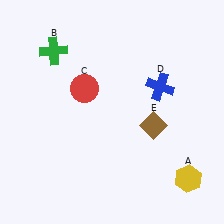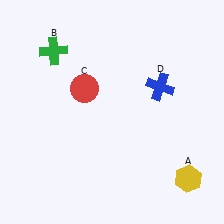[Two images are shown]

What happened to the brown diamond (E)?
The brown diamond (E) was removed in Image 2. It was in the bottom-right area of Image 1.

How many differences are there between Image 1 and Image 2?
There is 1 difference between the two images.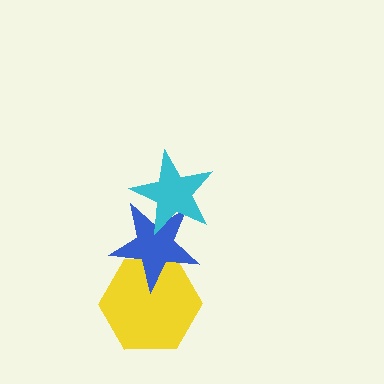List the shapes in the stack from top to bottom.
From top to bottom: the cyan star, the blue star, the yellow hexagon.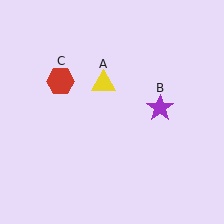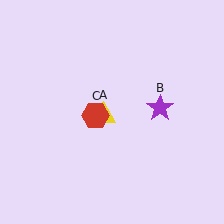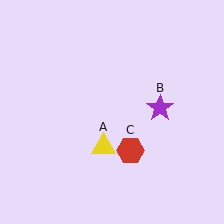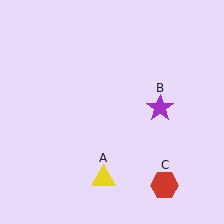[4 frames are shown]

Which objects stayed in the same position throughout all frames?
Purple star (object B) remained stationary.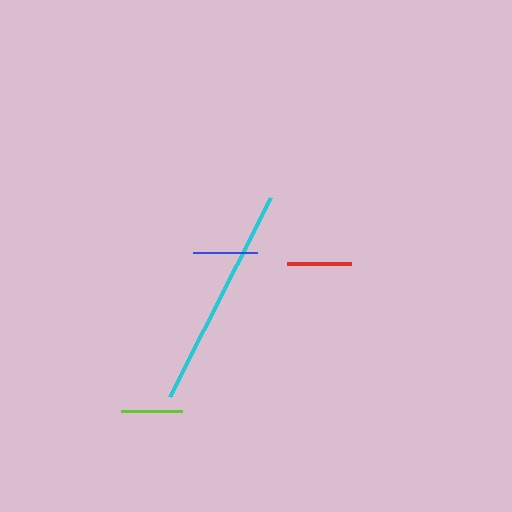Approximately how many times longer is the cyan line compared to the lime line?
The cyan line is approximately 3.6 times the length of the lime line.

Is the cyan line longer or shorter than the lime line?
The cyan line is longer than the lime line.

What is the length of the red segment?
The red segment is approximately 64 pixels long.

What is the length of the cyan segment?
The cyan segment is approximately 224 pixels long.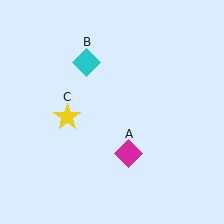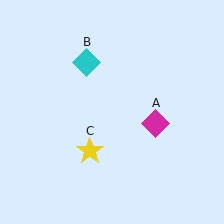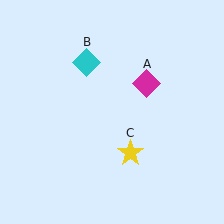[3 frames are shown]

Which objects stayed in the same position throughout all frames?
Cyan diamond (object B) remained stationary.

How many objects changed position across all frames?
2 objects changed position: magenta diamond (object A), yellow star (object C).